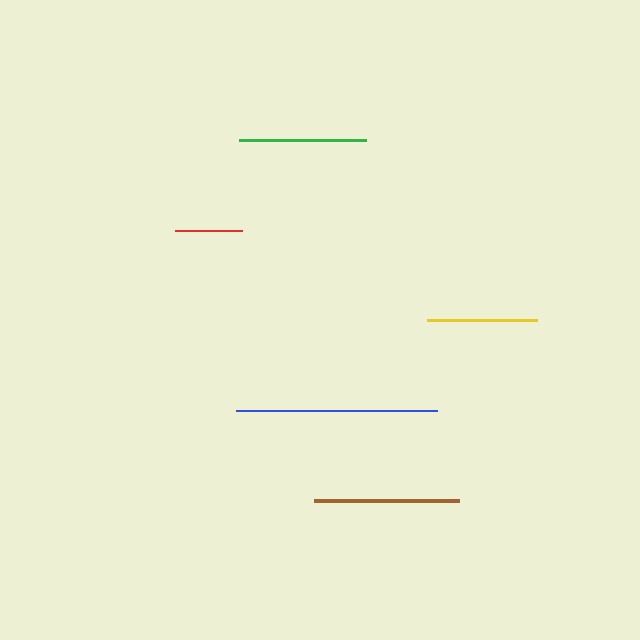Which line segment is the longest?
The blue line is the longest at approximately 201 pixels.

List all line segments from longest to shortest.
From longest to shortest: blue, brown, green, yellow, red.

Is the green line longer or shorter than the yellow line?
The green line is longer than the yellow line.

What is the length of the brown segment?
The brown segment is approximately 145 pixels long.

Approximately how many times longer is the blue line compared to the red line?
The blue line is approximately 3.0 times the length of the red line.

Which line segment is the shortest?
The red line is the shortest at approximately 67 pixels.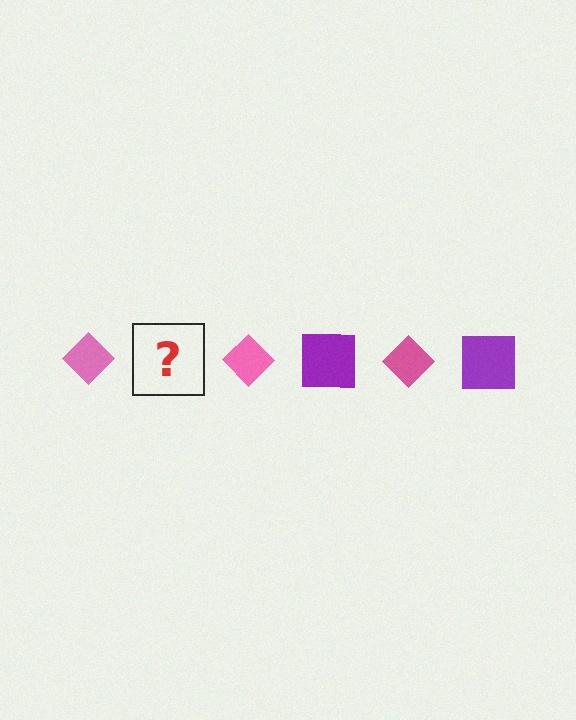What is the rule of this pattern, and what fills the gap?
The rule is that the pattern alternates between pink diamond and purple square. The gap should be filled with a purple square.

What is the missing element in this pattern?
The missing element is a purple square.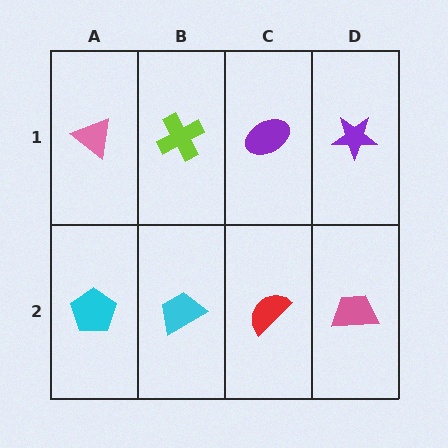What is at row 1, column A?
A pink triangle.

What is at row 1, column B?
A lime cross.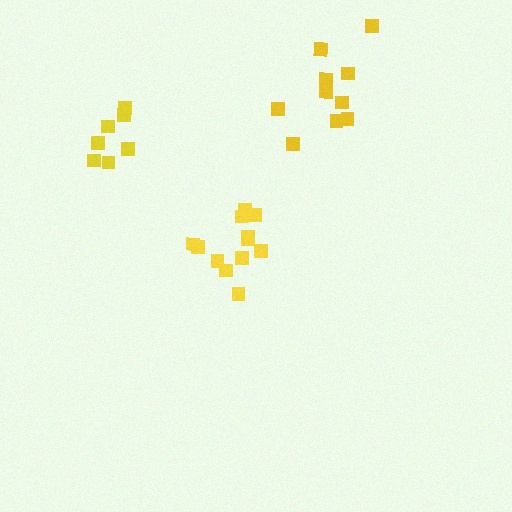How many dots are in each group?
Group 1: 10 dots, Group 2: 12 dots, Group 3: 7 dots (29 total).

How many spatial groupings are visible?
There are 3 spatial groupings.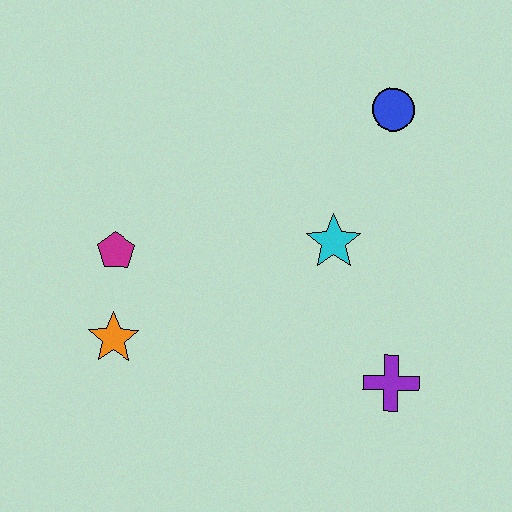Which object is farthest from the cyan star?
The orange star is farthest from the cyan star.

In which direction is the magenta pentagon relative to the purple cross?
The magenta pentagon is to the left of the purple cross.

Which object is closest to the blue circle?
The cyan star is closest to the blue circle.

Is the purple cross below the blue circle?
Yes